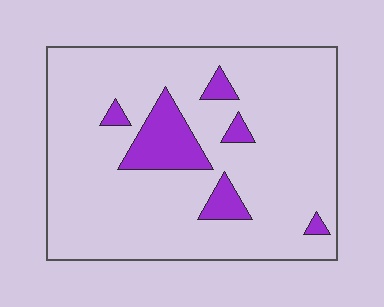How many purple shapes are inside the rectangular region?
6.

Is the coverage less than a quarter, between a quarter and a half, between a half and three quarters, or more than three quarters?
Less than a quarter.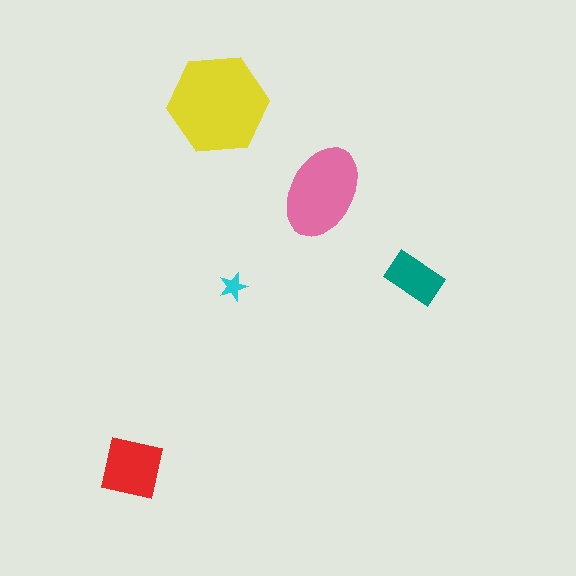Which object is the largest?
The yellow hexagon.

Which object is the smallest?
The cyan star.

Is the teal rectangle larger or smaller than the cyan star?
Larger.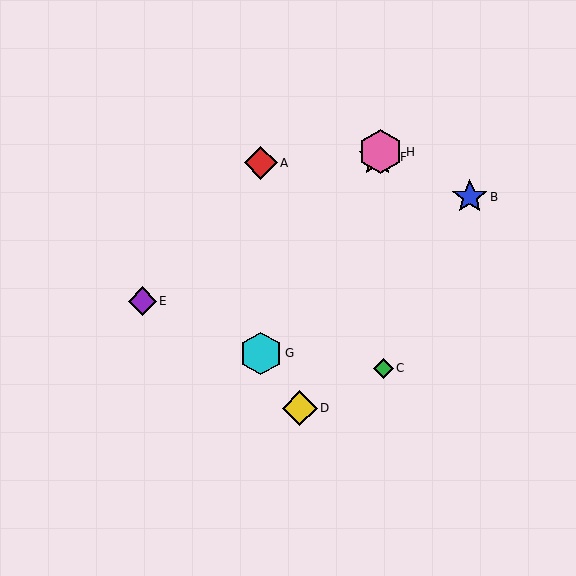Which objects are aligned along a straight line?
Objects F, G, H are aligned along a straight line.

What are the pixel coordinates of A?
Object A is at (261, 163).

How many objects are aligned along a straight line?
3 objects (F, G, H) are aligned along a straight line.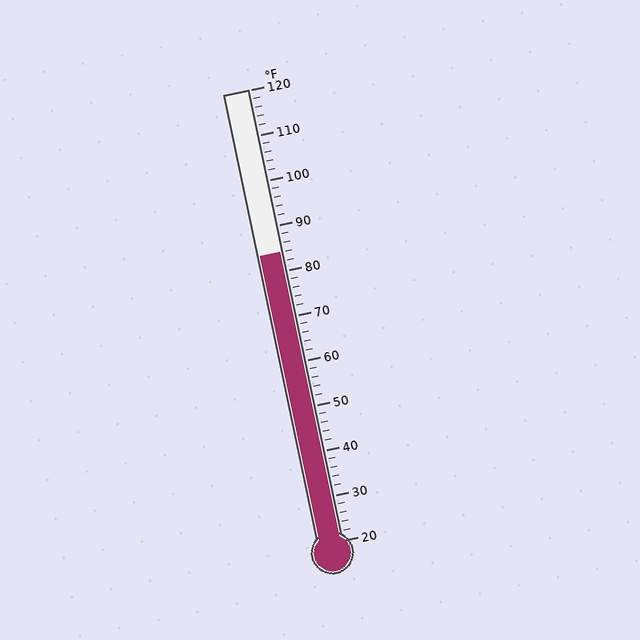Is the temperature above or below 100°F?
The temperature is below 100°F.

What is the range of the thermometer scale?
The thermometer scale ranges from 20°F to 120°F.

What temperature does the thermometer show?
The thermometer shows approximately 84°F.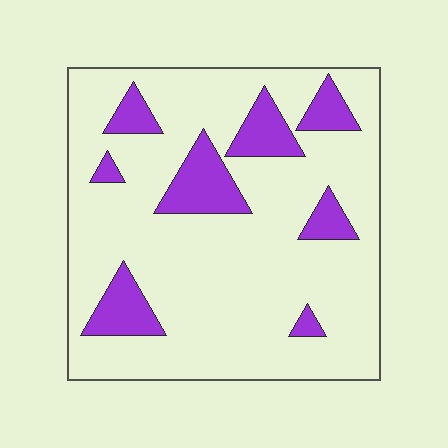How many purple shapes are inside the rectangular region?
8.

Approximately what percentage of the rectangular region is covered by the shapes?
Approximately 20%.